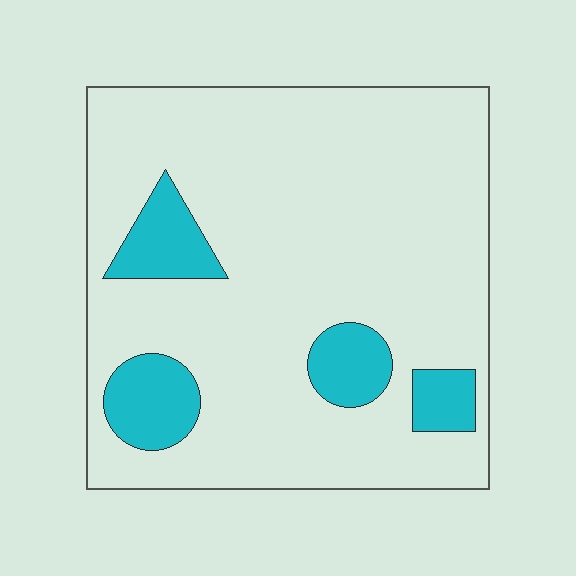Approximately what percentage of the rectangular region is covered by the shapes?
Approximately 15%.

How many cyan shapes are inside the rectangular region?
4.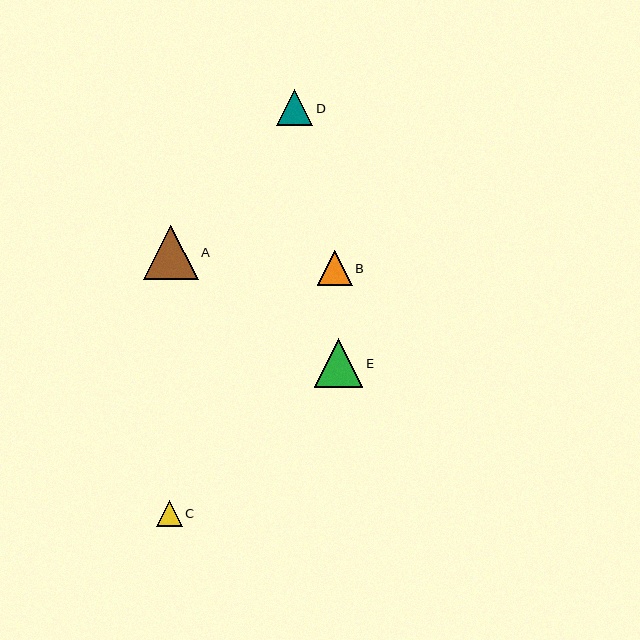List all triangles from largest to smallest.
From largest to smallest: A, E, D, B, C.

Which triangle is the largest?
Triangle A is the largest with a size of approximately 55 pixels.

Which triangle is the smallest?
Triangle C is the smallest with a size of approximately 25 pixels.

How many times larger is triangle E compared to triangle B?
Triangle E is approximately 1.4 times the size of triangle B.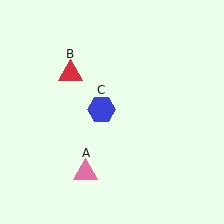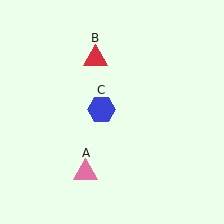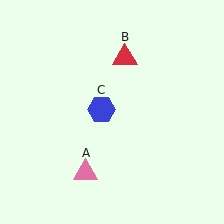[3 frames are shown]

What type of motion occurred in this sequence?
The red triangle (object B) rotated clockwise around the center of the scene.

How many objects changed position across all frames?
1 object changed position: red triangle (object B).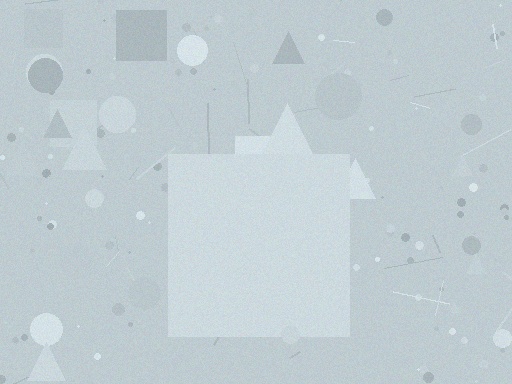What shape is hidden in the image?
A square is hidden in the image.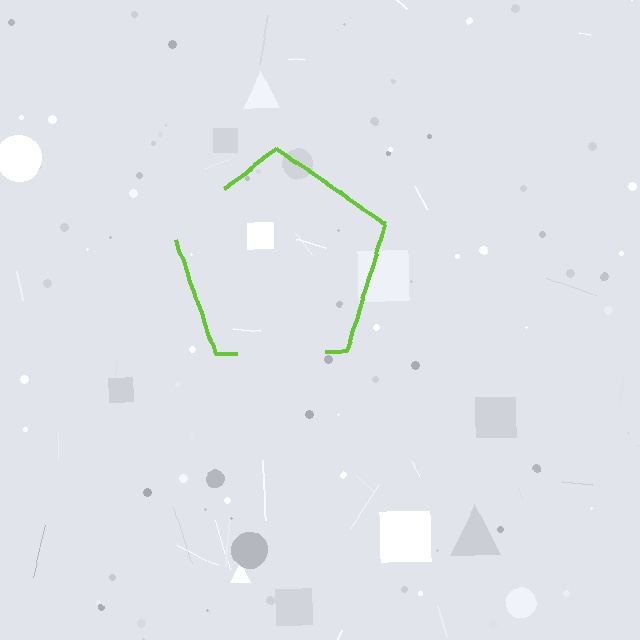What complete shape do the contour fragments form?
The contour fragments form a pentagon.